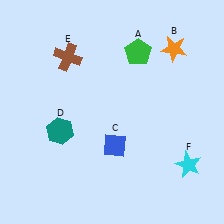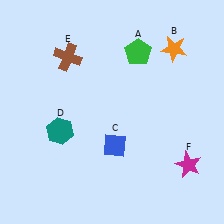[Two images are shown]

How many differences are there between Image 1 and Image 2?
There is 1 difference between the two images.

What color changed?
The star (F) changed from cyan in Image 1 to magenta in Image 2.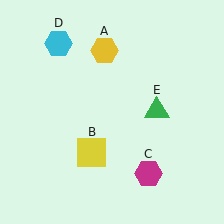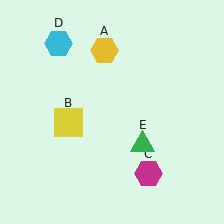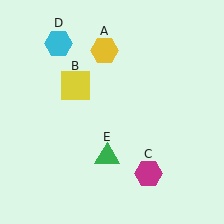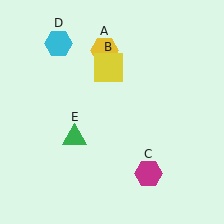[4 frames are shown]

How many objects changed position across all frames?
2 objects changed position: yellow square (object B), green triangle (object E).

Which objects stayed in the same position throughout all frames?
Yellow hexagon (object A) and magenta hexagon (object C) and cyan hexagon (object D) remained stationary.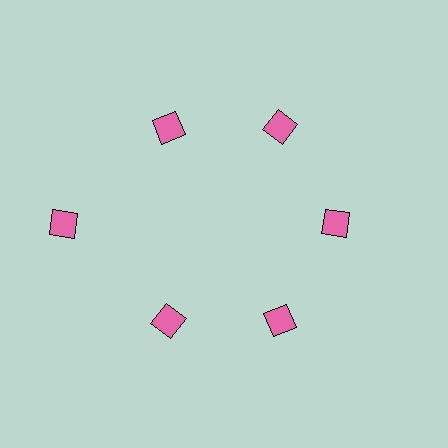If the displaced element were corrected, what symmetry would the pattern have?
It would have 6-fold rotational symmetry — the pattern would map onto itself every 60 degrees.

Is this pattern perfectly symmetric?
No. The 6 pink diamonds are arranged in a ring, but one element near the 9 o'clock position is pushed outward from the center, breaking the 6-fold rotational symmetry.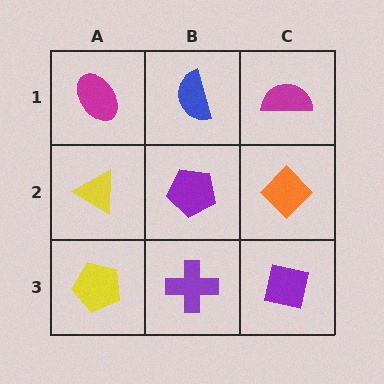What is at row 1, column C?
A magenta semicircle.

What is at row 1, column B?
A blue semicircle.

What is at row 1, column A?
A magenta ellipse.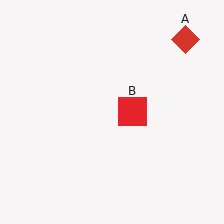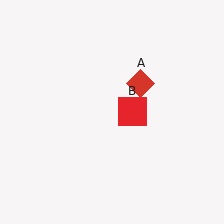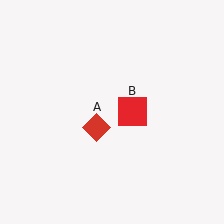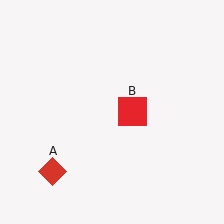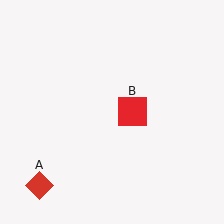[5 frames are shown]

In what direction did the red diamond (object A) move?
The red diamond (object A) moved down and to the left.